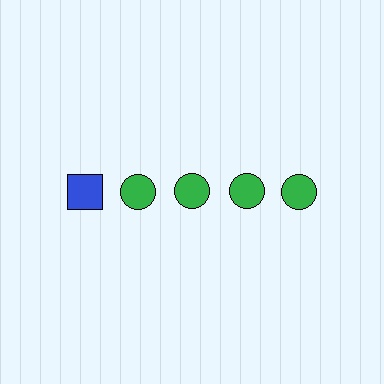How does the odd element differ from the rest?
It differs in both color (blue instead of green) and shape (square instead of circle).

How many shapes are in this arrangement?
There are 5 shapes arranged in a grid pattern.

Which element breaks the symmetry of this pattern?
The blue square in the top row, leftmost column breaks the symmetry. All other shapes are green circles.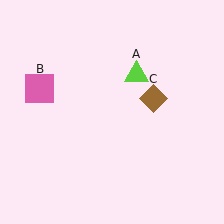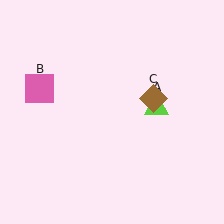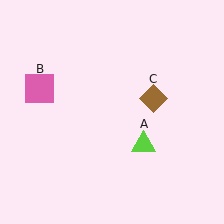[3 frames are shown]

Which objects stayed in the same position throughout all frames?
Pink square (object B) and brown diamond (object C) remained stationary.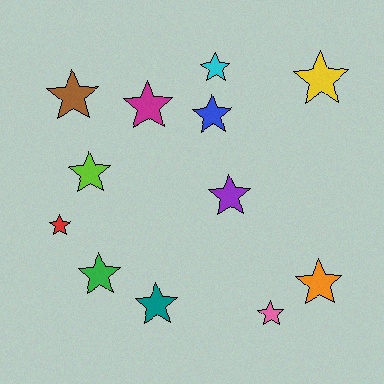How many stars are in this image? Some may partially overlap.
There are 12 stars.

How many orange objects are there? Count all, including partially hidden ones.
There is 1 orange object.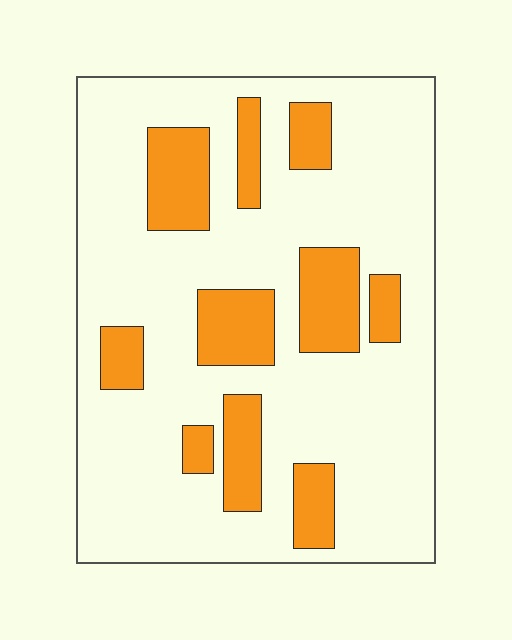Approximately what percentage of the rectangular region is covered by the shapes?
Approximately 20%.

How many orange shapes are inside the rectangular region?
10.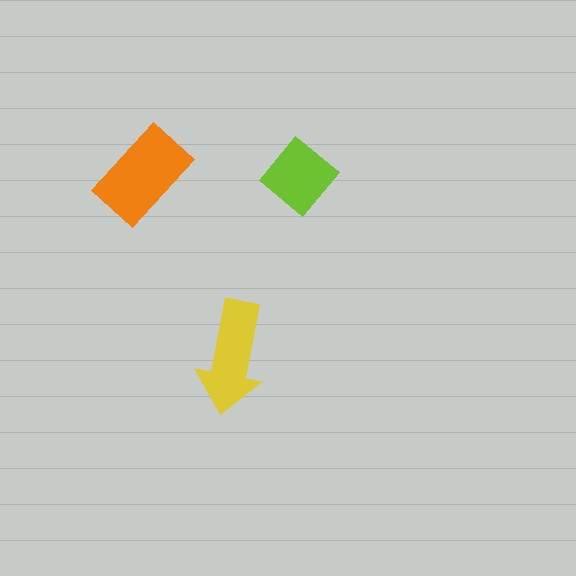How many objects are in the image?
There are 3 objects in the image.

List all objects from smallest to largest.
The lime diamond, the yellow arrow, the orange rectangle.